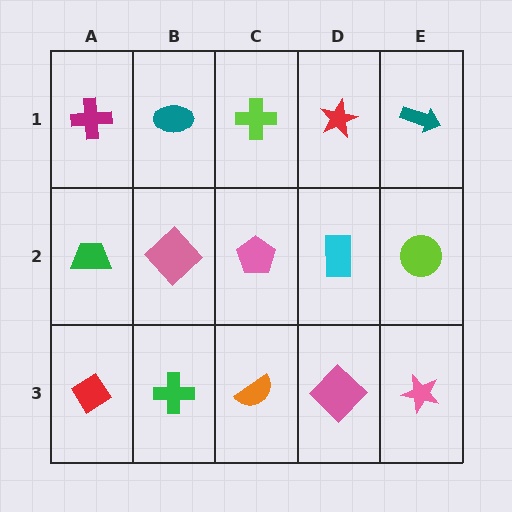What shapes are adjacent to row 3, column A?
A green trapezoid (row 2, column A), a green cross (row 3, column B).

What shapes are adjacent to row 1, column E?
A lime circle (row 2, column E), a red star (row 1, column D).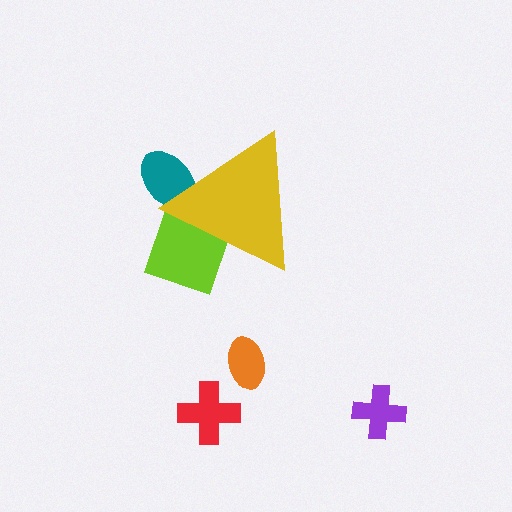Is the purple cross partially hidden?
No, the purple cross is fully visible.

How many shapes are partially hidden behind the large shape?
2 shapes are partially hidden.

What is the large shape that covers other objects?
A yellow triangle.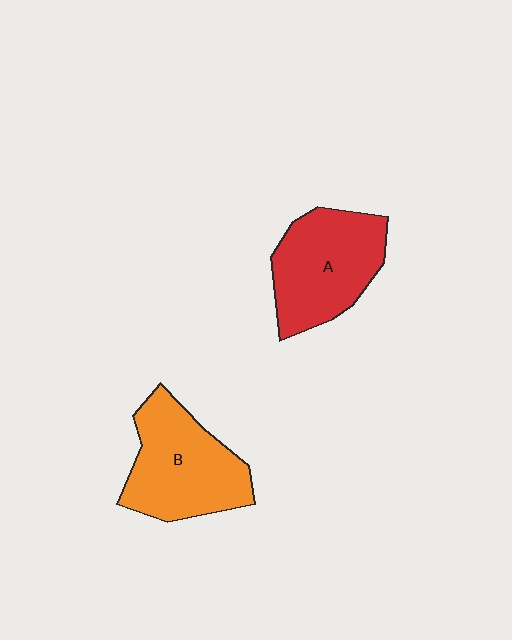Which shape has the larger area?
Shape B (orange).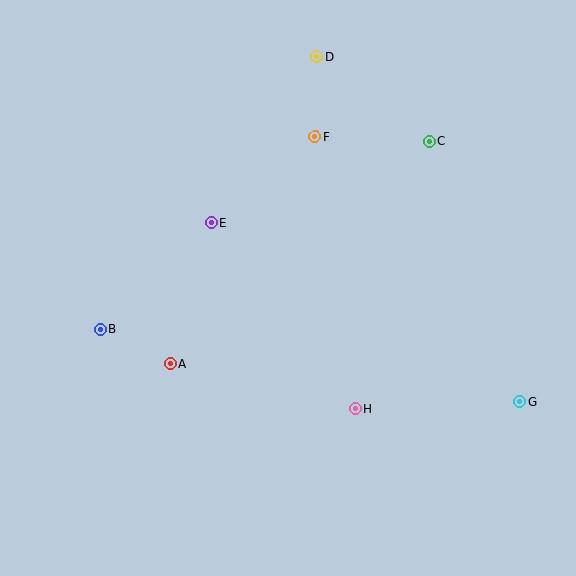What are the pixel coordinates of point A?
Point A is at (170, 364).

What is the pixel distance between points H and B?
The distance between H and B is 267 pixels.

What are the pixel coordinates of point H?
Point H is at (355, 409).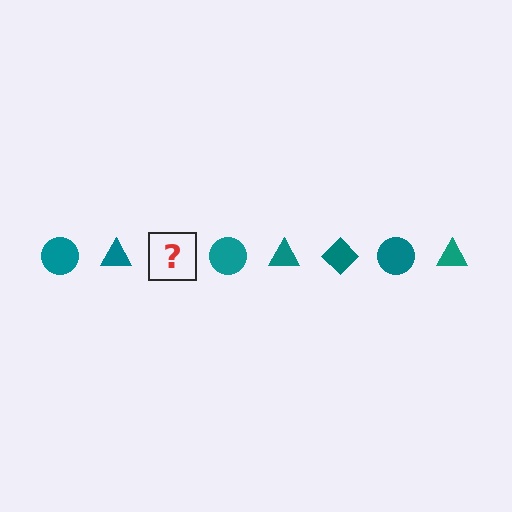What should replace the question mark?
The question mark should be replaced with a teal diamond.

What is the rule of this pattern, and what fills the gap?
The rule is that the pattern cycles through circle, triangle, diamond shapes in teal. The gap should be filled with a teal diamond.